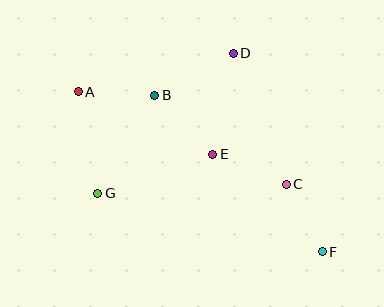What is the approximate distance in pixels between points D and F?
The distance between D and F is approximately 218 pixels.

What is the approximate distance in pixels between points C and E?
The distance between C and E is approximately 80 pixels.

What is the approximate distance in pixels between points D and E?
The distance between D and E is approximately 103 pixels.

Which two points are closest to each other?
Points C and F are closest to each other.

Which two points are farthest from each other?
Points A and F are farthest from each other.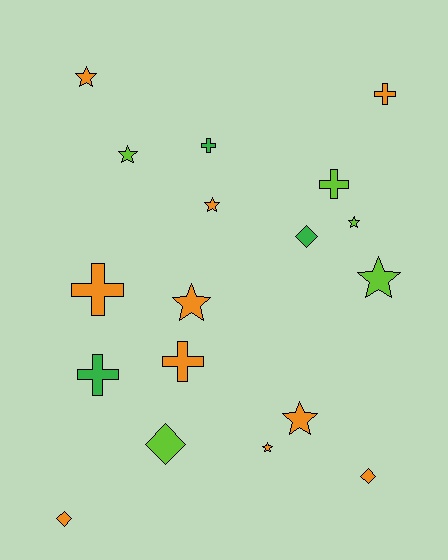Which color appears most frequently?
Orange, with 10 objects.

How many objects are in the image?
There are 18 objects.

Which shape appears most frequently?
Star, with 8 objects.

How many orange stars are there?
There are 5 orange stars.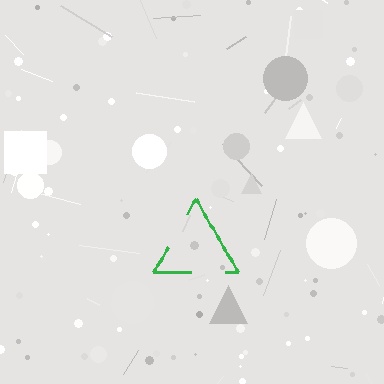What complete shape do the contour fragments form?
The contour fragments form a triangle.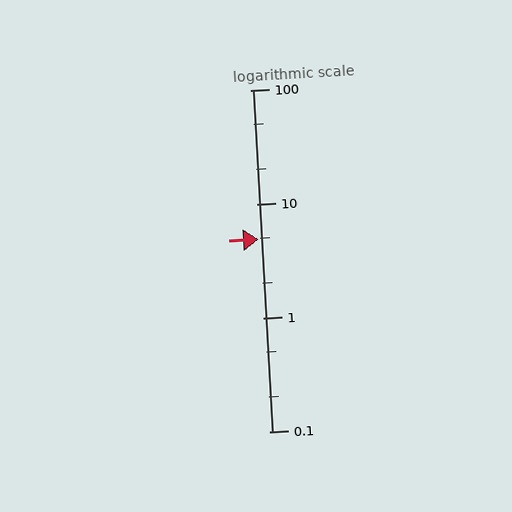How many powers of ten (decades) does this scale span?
The scale spans 3 decades, from 0.1 to 100.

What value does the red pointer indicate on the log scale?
The pointer indicates approximately 4.9.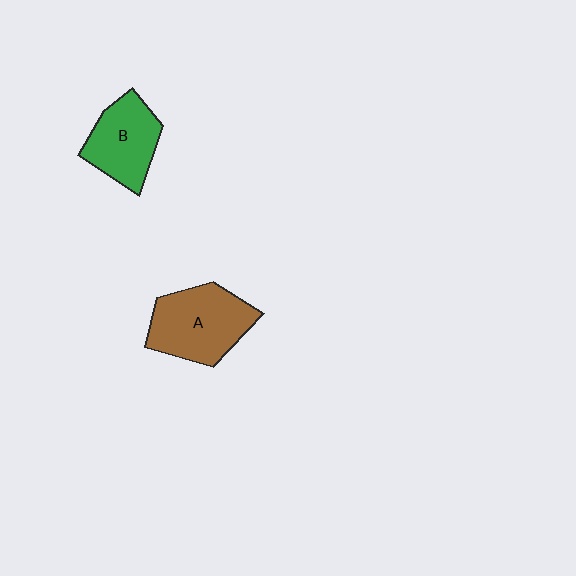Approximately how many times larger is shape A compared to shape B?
Approximately 1.3 times.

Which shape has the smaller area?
Shape B (green).